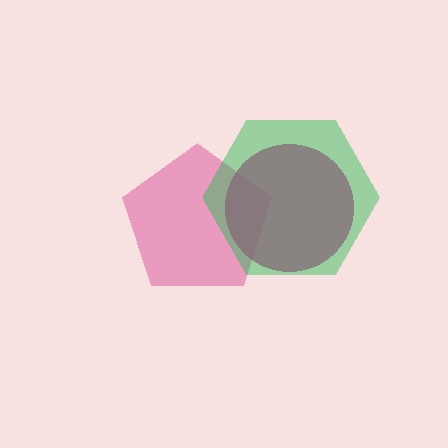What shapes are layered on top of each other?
The layered shapes are: a pink pentagon, a magenta circle, a green hexagon.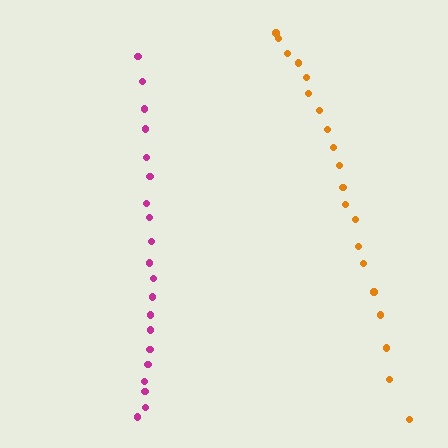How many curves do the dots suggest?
There are 2 distinct paths.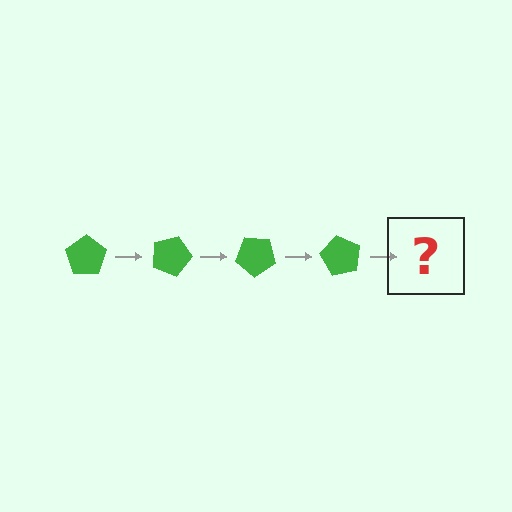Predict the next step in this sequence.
The next step is a green pentagon rotated 80 degrees.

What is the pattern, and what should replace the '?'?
The pattern is that the pentagon rotates 20 degrees each step. The '?' should be a green pentagon rotated 80 degrees.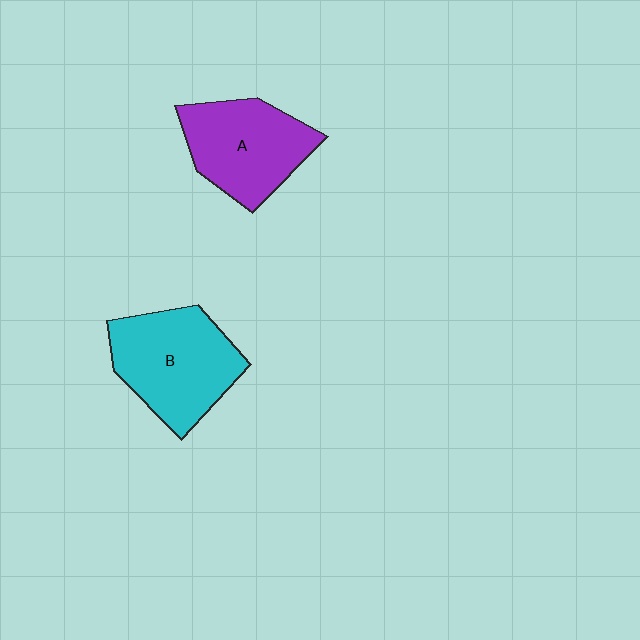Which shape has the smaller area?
Shape A (purple).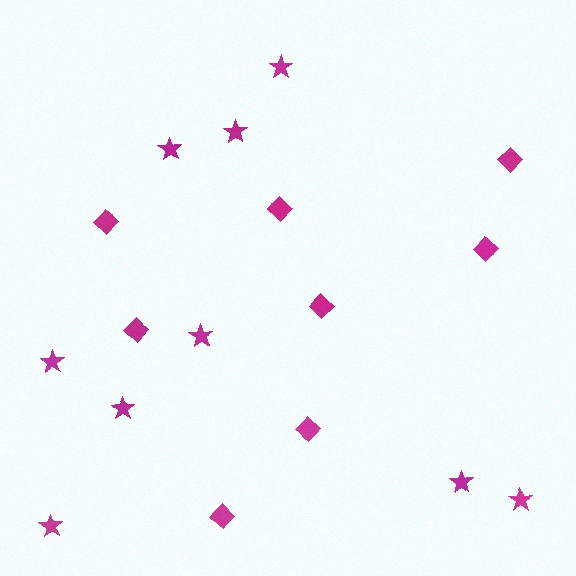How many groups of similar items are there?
There are 2 groups: one group of stars (9) and one group of diamonds (8).